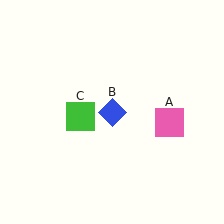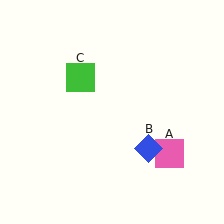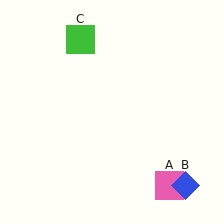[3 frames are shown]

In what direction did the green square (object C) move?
The green square (object C) moved up.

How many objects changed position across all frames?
3 objects changed position: pink square (object A), blue diamond (object B), green square (object C).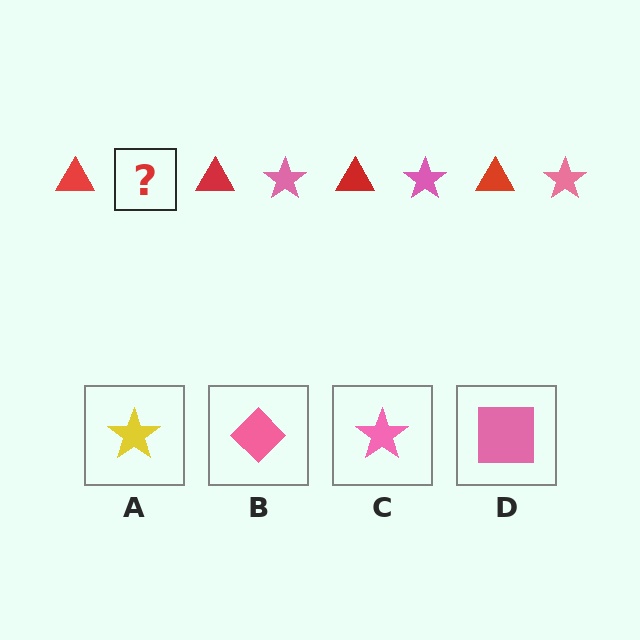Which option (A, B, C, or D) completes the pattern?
C.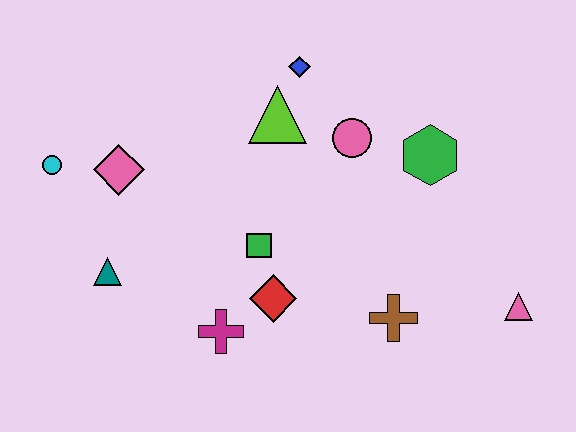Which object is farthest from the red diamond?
The cyan circle is farthest from the red diamond.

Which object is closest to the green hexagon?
The pink circle is closest to the green hexagon.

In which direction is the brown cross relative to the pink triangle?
The brown cross is to the left of the pink triangle.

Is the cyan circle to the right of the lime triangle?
No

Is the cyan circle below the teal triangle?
No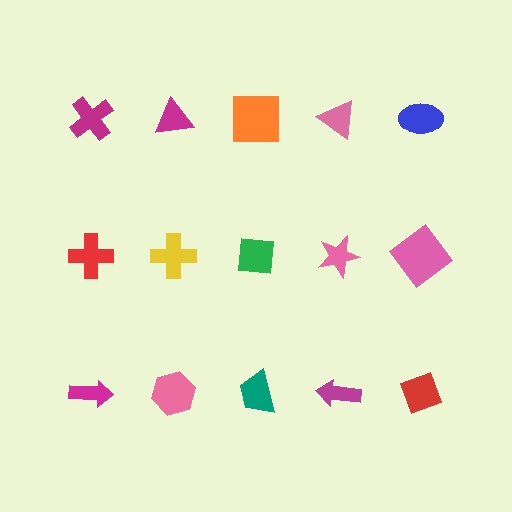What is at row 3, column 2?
A pink hexagon.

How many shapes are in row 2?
5 shapes.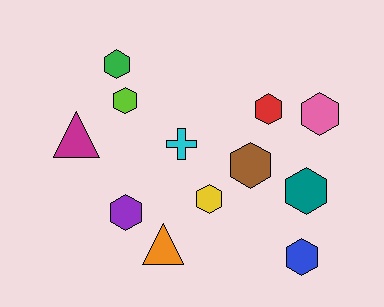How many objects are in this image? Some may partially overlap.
There are 12 objects.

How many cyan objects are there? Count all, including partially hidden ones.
There is 1 cyan object.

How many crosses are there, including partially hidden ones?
There is 1 cross.